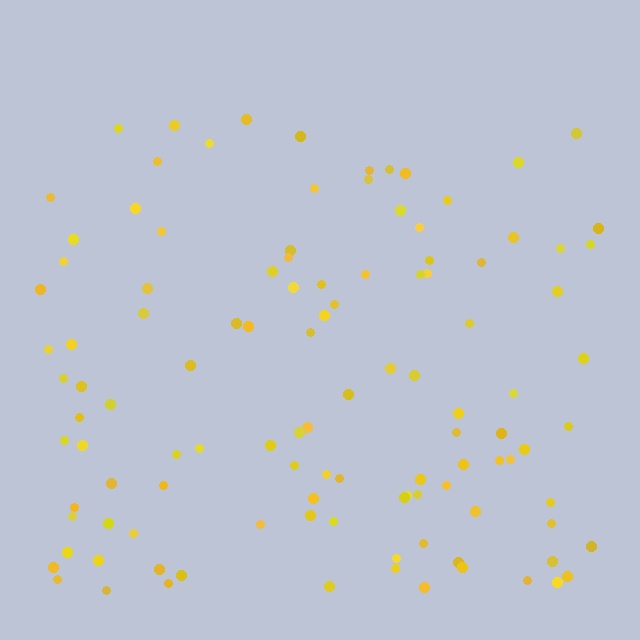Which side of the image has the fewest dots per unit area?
The top.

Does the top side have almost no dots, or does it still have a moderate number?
Still a moderate number, just noticeably fewer than the bottom.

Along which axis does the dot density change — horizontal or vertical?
Vertical.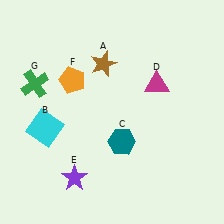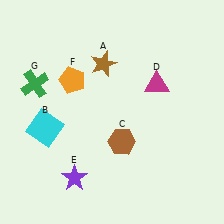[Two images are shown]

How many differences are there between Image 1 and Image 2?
There is 1 difference between the two images.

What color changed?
The hexagon (C) changed from teal in Image 1 to brown in Image 2.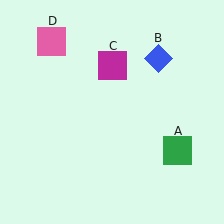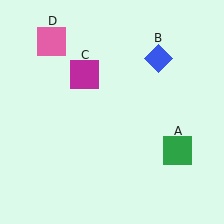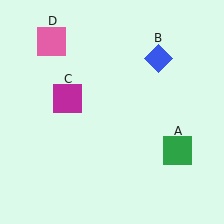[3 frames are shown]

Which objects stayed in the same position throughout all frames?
Green square (object A) and blue diamond (object B) and pink square (object D) remained stationary.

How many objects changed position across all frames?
1 object changed position: magenta square (object C).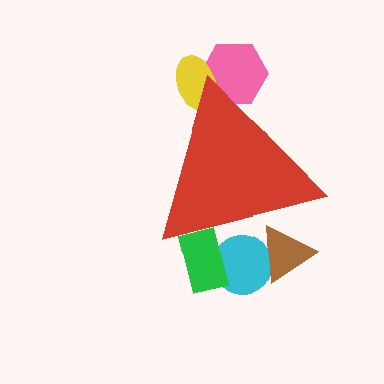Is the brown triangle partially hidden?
Yes, the brown triangle is partially hidden behind the red triangle.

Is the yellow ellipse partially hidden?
Yes, the yellow ellipse is partially hidden behind the red triangle.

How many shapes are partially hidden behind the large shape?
5 shapes are partially hidden.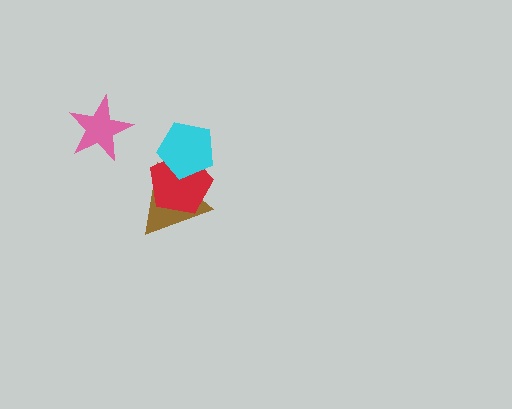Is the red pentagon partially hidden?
Yes, it is partially covered by another shape.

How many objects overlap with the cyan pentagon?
2 objects overlap with the cyan pentagon.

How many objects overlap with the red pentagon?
2 objects overlap with the red pentagon.